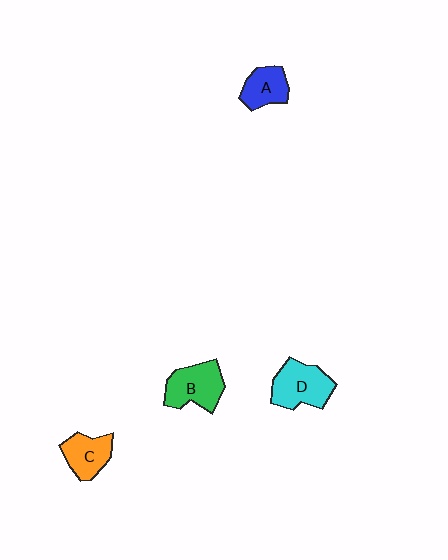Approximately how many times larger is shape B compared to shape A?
Approximately 1.4 times.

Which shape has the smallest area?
Shape A (blue).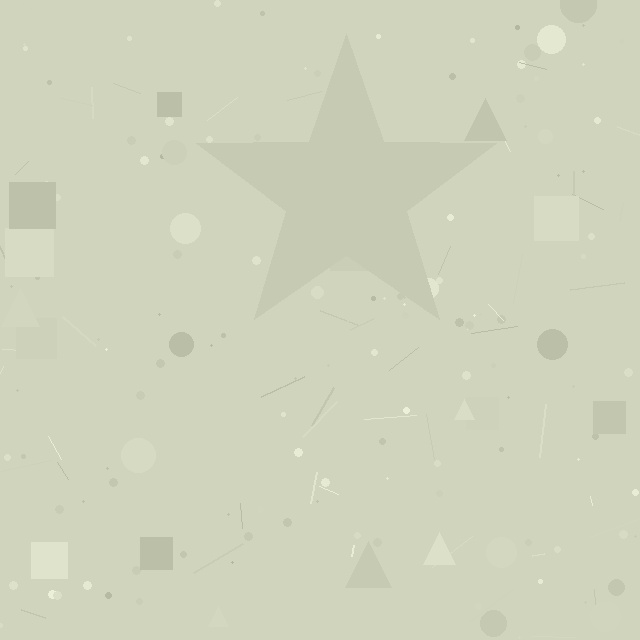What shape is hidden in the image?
A star is hidden in the image.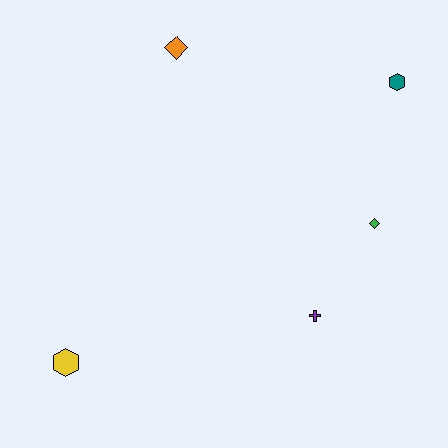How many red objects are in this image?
There are no red objects.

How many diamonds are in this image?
There are 2 diamonds.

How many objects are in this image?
There are 5 objects.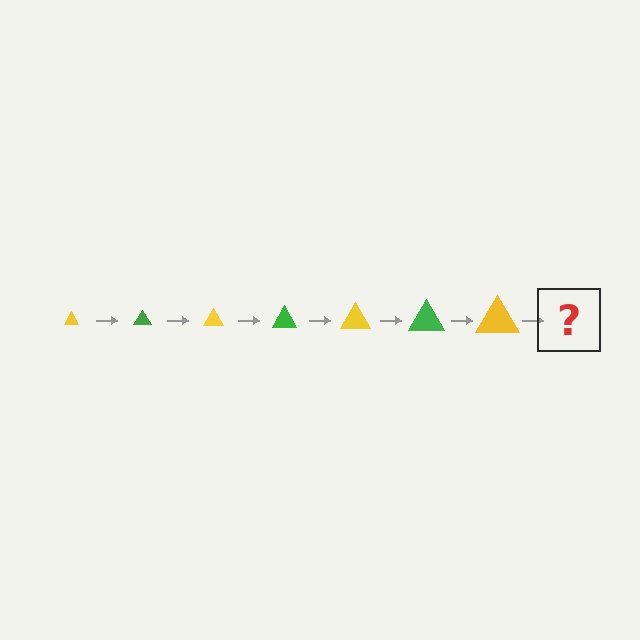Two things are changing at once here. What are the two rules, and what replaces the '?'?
The two rules are that the triangle grows larger each step and the color cycles through yellow and green. The '?' should be a green triangle, larger than the previous one.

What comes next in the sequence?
The next element should be a green triangle, larger than the previous one.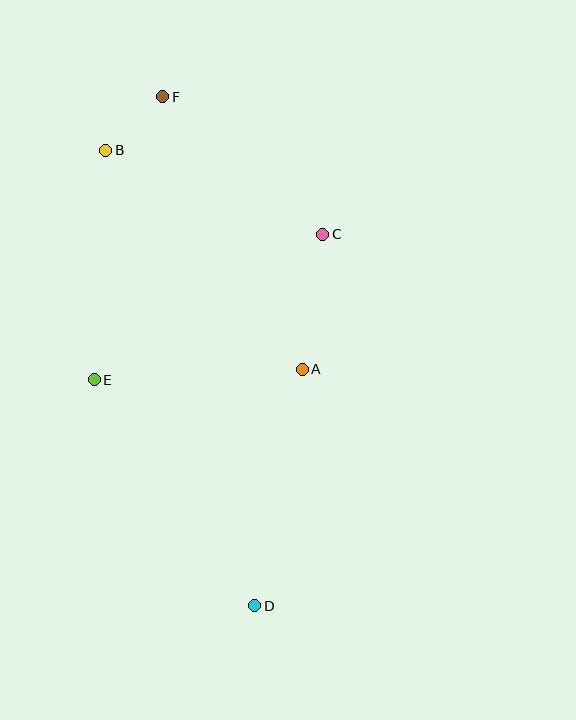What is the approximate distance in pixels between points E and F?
The distance between E and F is approximately 291 pixels.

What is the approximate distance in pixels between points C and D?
The distance between C and D is approximately 378 pixels.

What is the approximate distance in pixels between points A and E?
The distance between A and E is approximately 208 pixels.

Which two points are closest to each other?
Points B and F are closest to each other.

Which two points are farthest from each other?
Points D and F are farthest from each other.